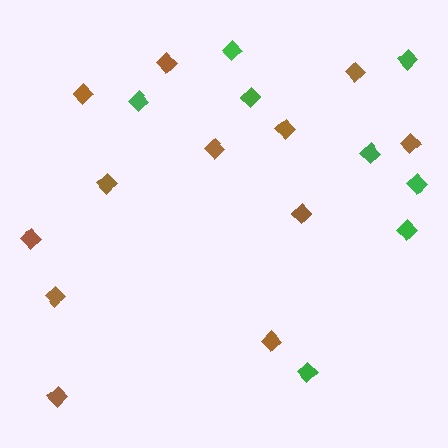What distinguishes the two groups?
There are 2 groups: one group of brown diamonds (12) and one group of green diamonds (8).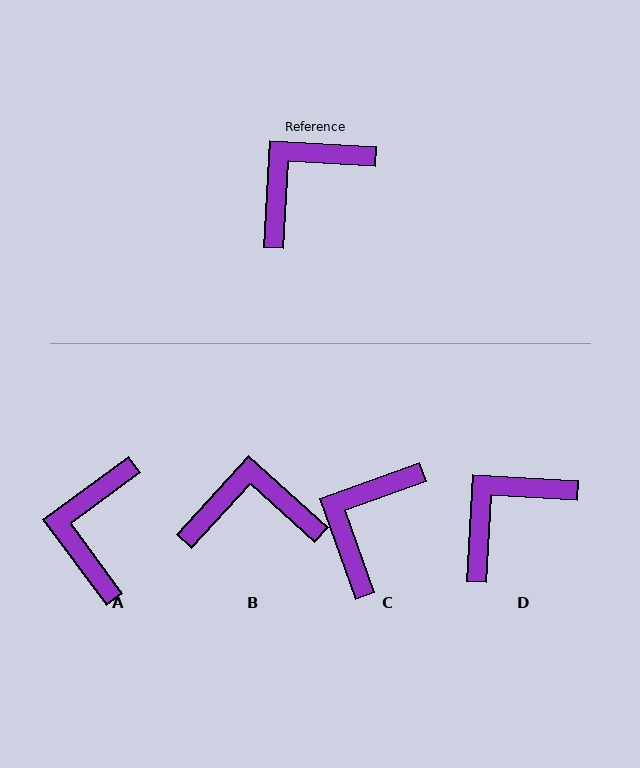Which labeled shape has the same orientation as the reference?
D.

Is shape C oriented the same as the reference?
No, it is off by about 23 degrees.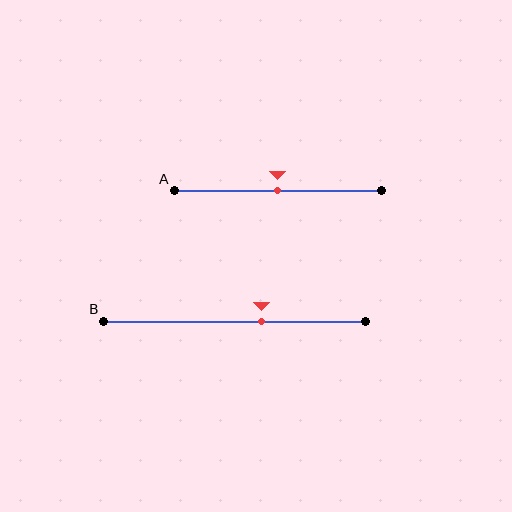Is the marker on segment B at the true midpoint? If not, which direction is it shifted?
No, the marker on segment B is shifted to the right by about 10% of the segment length.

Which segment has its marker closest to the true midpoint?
Segment A has its marker closest to the true midpoint.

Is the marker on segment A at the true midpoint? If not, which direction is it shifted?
Yes, the marker on segment A is at the true midpoint.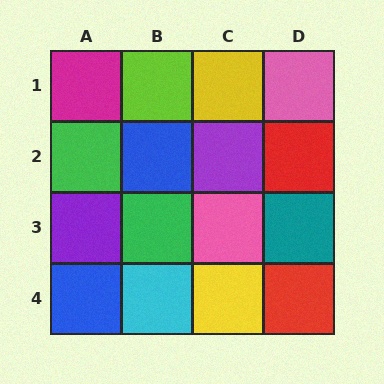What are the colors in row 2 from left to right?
Green, blue, purple, red.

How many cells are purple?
2 cells are purple.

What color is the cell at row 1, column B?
Lime.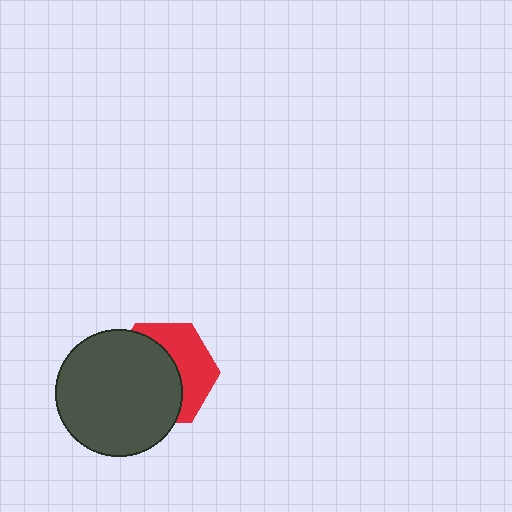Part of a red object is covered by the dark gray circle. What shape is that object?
It is a hexagon.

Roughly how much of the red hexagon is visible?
A small part of it is visible (roughly 42%).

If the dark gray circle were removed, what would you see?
You would see the complete red hexagon.